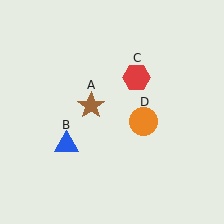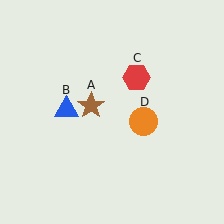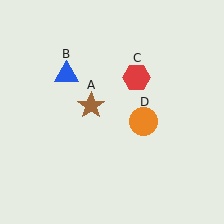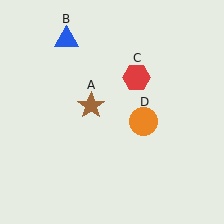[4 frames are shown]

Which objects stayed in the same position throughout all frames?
Brown star (object A) and red hexagon (object C) and orange circle (object D) remained stationary.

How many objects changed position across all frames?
1 object changed position: blue triangle (object B).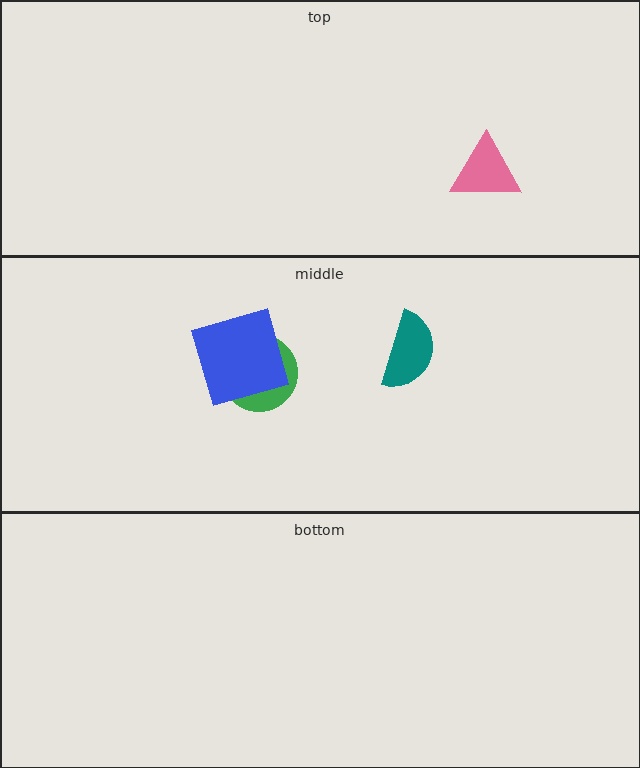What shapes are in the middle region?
The teal semicircle, the green circle, the blue square.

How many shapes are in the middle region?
3.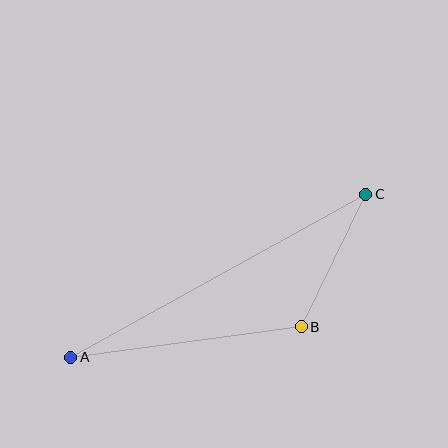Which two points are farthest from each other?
Points A and C are farthest from each other.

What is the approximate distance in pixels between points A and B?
The distance between A and B is approximately 233 pixels.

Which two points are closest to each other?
Points B and C are closest to each other.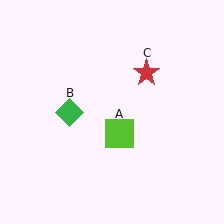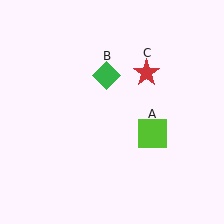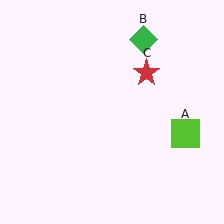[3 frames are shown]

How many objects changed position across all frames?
2 objects changed position: lime square (object A), green diamond (object B).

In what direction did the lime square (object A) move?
The lime square (object A) moved right.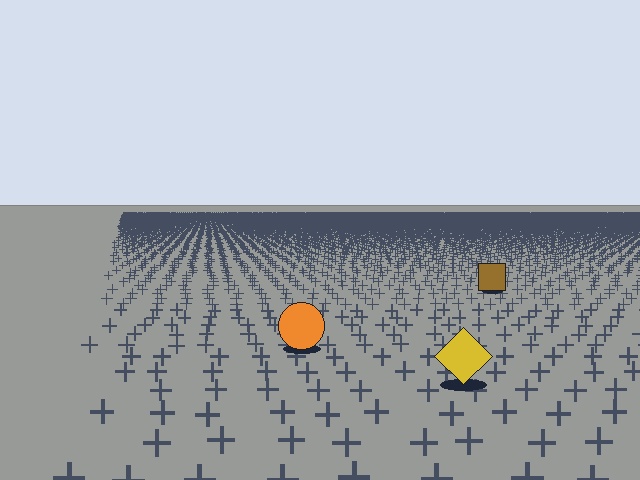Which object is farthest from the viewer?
The brown square is farthest from the viewer. It appears smaller and the ground texture around it is denser.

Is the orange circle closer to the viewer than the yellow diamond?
No. The yellow diamond is closer — you can tell from the texture gradient: the ground texture is coarser near it.